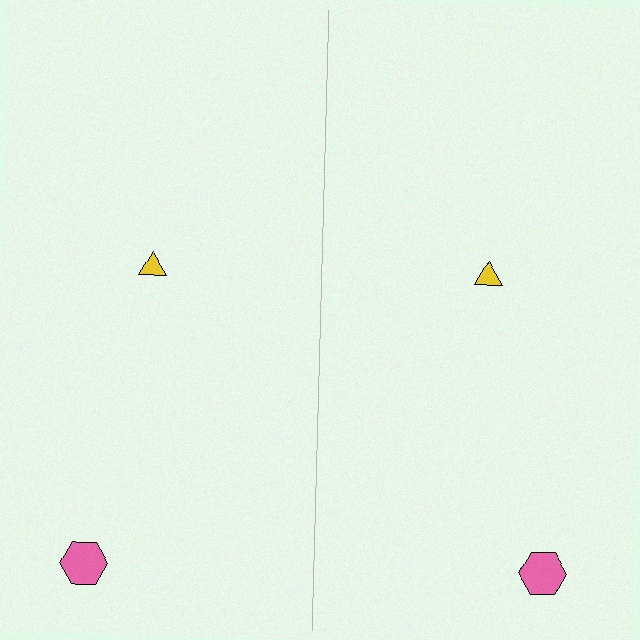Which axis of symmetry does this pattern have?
The pattern has a vertical axis of symmetry running through the center of the image.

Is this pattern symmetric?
Yes, this pattern has bilateral (reflection) symmetry.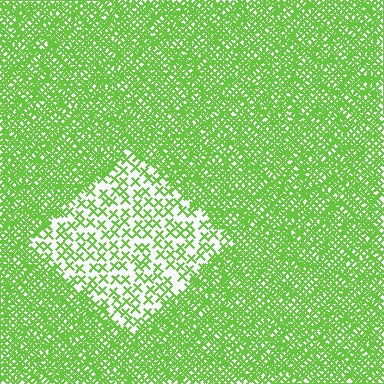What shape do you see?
I see a diamond.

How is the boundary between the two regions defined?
The boundary is defined by a change in element density (approximately 3.1x ratio). All elements are the same color, size, and shape.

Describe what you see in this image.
The image contains small lime elements arranged at two different densities. A diamond-shaped region is visible where the elements are less densely packed than the surrounding area.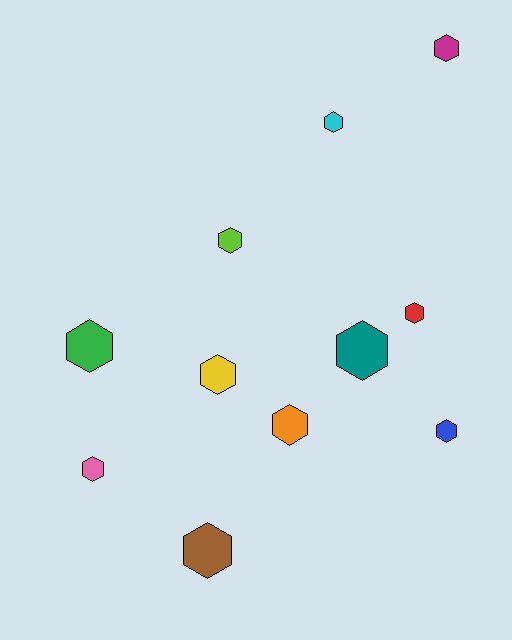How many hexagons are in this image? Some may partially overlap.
There are 11 hexagons.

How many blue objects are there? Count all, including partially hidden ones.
There is 1 blue object.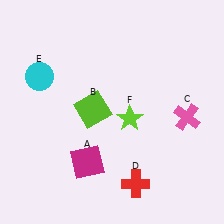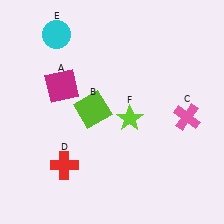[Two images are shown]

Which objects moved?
The objects that moved are: the magenta square (A), the red cross (D), the cyan circle (E).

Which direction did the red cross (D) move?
The red cross (D) moved left.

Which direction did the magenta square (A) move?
The magenta square (A) moved up.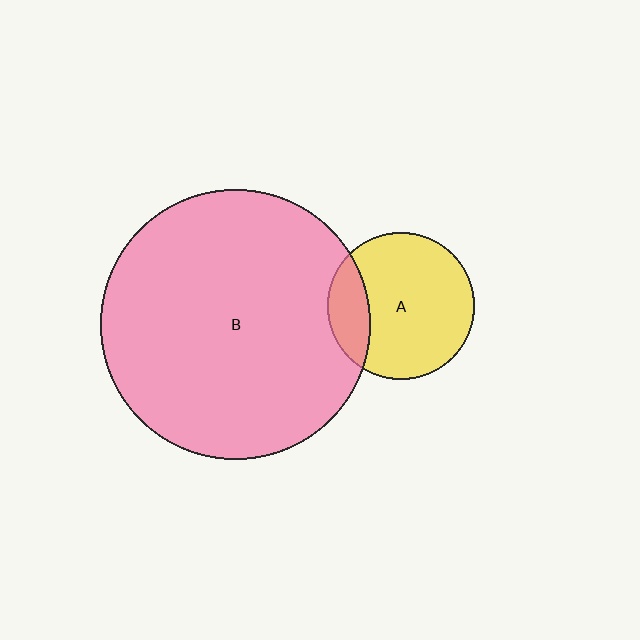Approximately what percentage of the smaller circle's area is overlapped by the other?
Approximately 20%.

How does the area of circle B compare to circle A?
Approximately 3.4 times.